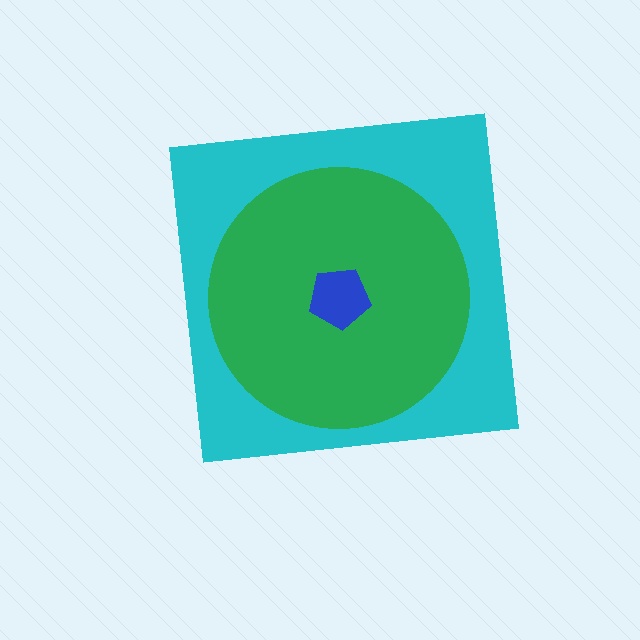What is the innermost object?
The blue pentagon.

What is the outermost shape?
The cyan square.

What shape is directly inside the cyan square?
The green circle.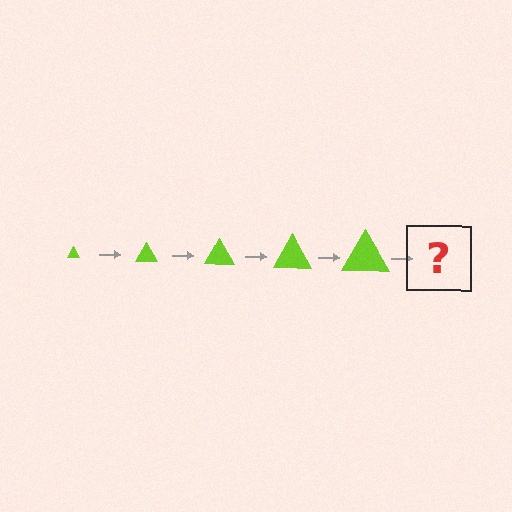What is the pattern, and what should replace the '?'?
The pattern is that the triangle gets progressively larger each step. The '?' should be a lime triangle, larger than the previous one.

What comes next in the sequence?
The next element should be a lime triangle, larger than the previous one.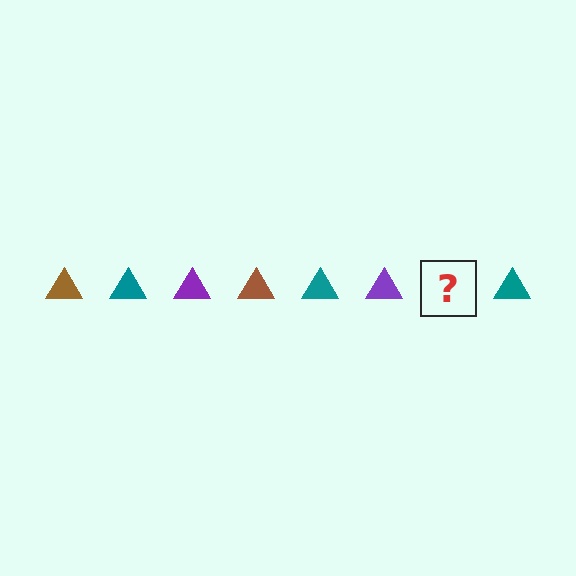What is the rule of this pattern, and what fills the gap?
The rule is that the pattern cycles through brown, teal, purple triangles. The gap should be filled with a brown triangle.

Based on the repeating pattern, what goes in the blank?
The blank should be a brown triangle.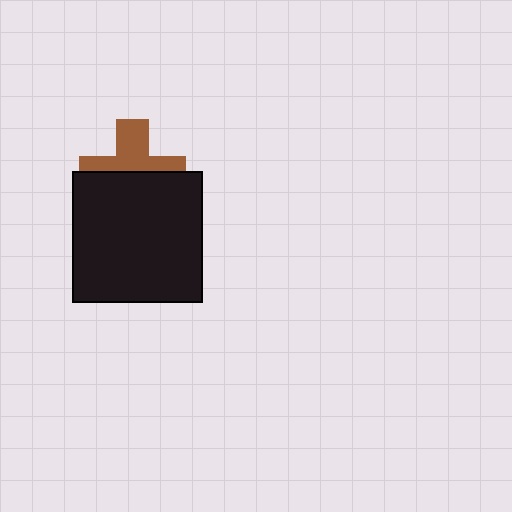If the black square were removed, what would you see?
You would see the complete brown cross.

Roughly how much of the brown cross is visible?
About half of it is visible (roughly 48%).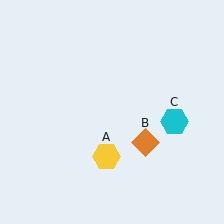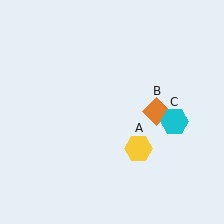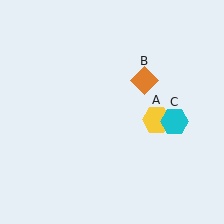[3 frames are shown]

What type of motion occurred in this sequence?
The yellow hexagon (object A), orange diamond (object B) rotated counterclockwise around the center of the scene.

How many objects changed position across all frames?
2 objects changed position: yellow hexagon (object A), orange diamond (object B).